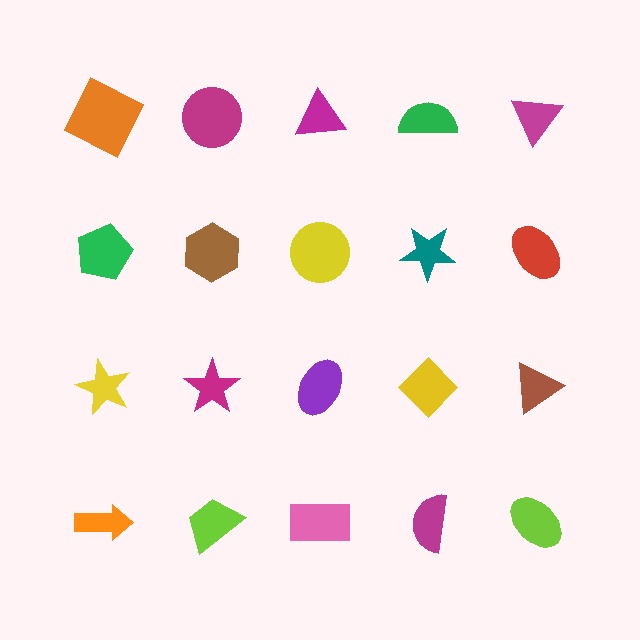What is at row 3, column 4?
A yellow diamond.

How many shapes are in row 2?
5 shapes.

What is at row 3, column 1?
A yellow star.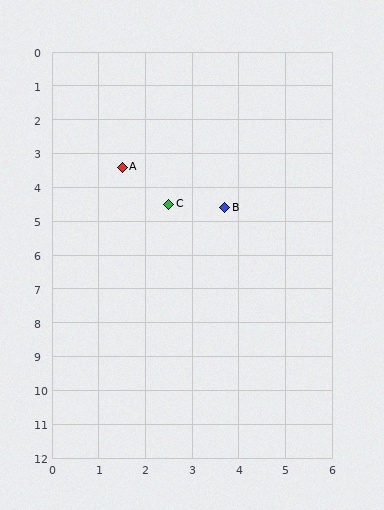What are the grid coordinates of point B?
Point B is at approximately (3.7, 4.6).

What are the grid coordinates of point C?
Point C is at approximately (2.5, 4.5).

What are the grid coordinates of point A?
Point A is at approximately (1.5, 3.4).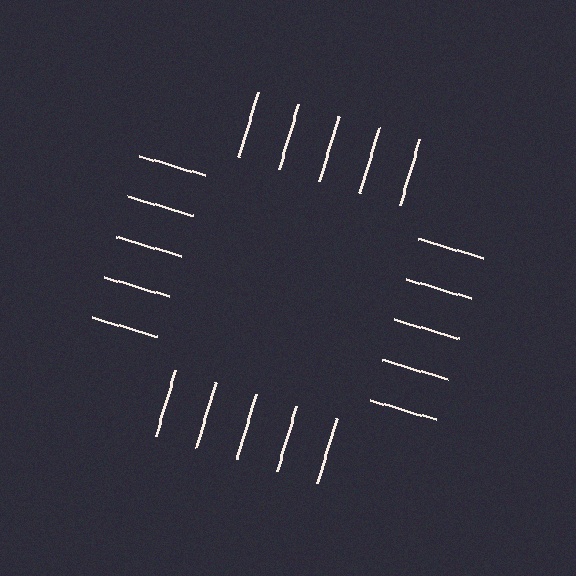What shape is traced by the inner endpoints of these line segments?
An illusory square — the line segments terminate on its edges but no continuous stroke is drawn.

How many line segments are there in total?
20 — 5 along each of the 4 edges.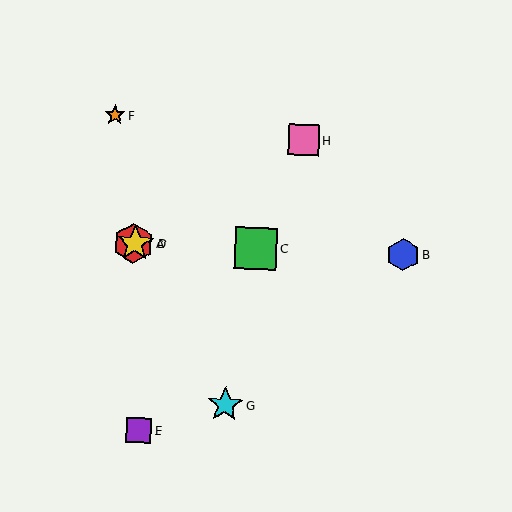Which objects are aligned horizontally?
Objects A, B, C, D are aligned horizontally.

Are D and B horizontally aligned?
Yes, both are at y≈243.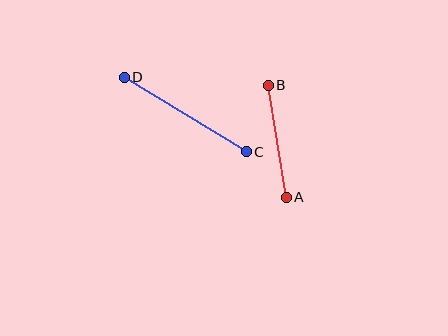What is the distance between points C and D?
The distance is approximately 143 pixels.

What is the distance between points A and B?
The distance is approximately 114 pixels.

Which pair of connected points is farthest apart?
Points C and D are farthest apart.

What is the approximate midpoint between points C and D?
The midpoint is at approximately (185, 114) pixels.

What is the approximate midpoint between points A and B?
The midpoint is at approximately (277, 141) pixels.